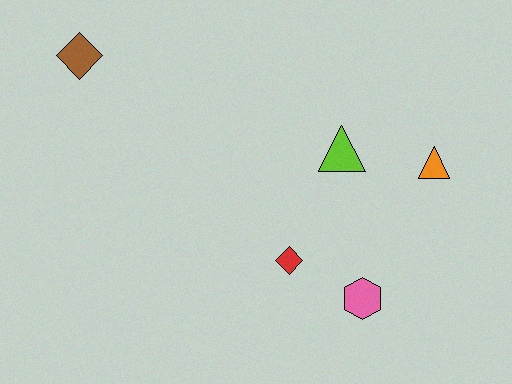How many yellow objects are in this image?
There are no yellow objects.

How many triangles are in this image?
There are 2 triangles.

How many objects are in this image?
There are 5 objects.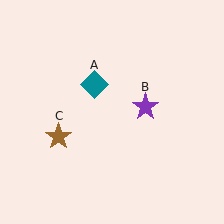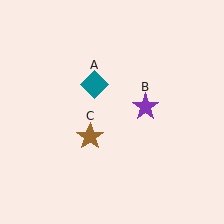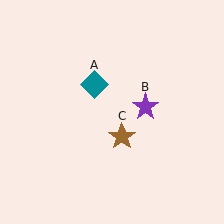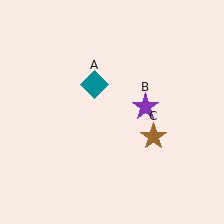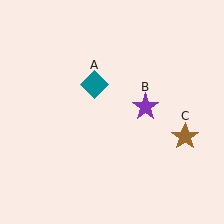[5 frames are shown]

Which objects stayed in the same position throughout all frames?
Teal diamond (object A) and purple star (object B) remained stationary.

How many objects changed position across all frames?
1 object changed position: brown star (object C).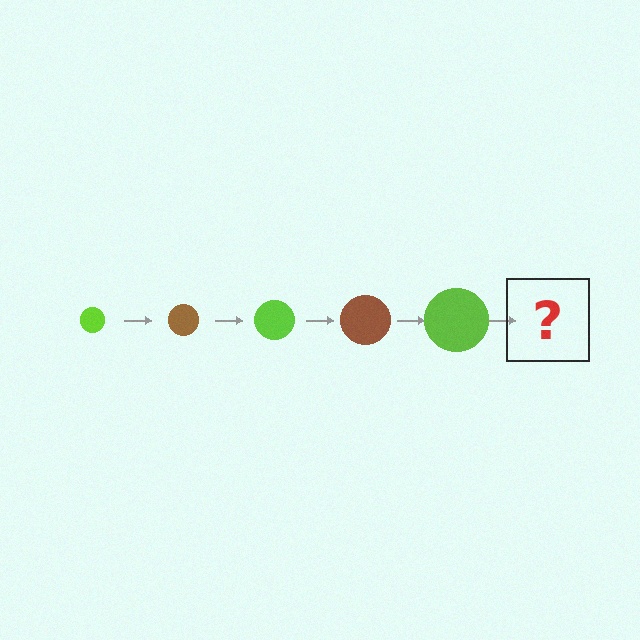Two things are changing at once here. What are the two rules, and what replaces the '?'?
The two rules are that the circle grows larger each step and the color cycles through lime and brown. The '?' should be a brown circle, larger than the previous one.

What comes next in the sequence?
The next element should be a brown circle, larger than the previous one.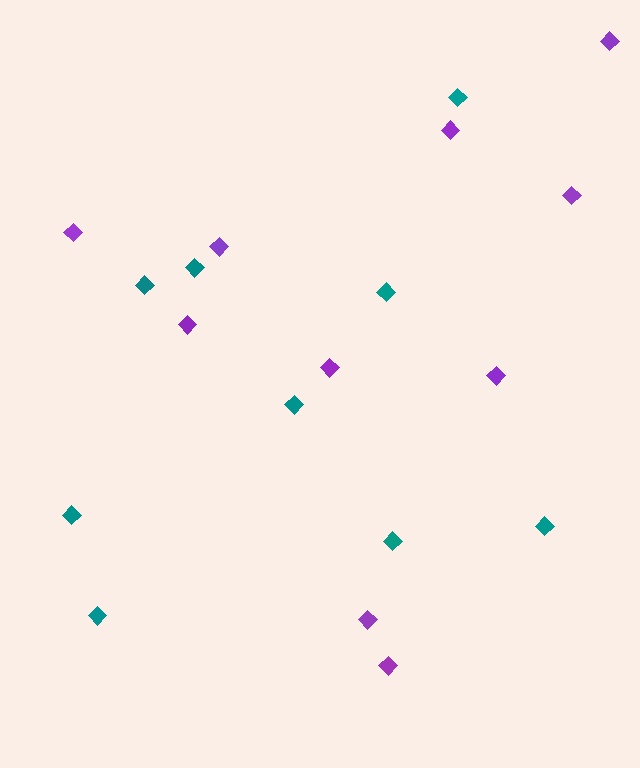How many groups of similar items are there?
There are 2 groups: one group of teal diamonds (9) and one group of purple diamonds (10).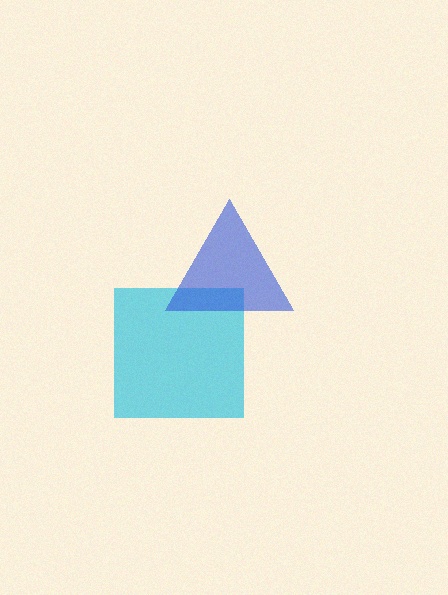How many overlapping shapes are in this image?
There are 2 overlapping shapes in the image.